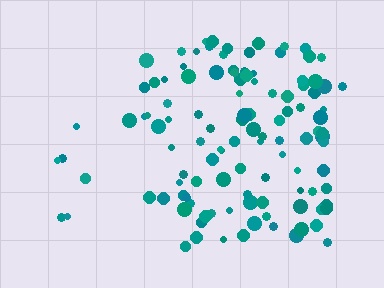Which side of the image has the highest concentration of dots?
The right.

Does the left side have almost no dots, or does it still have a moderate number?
Still a moderate number, just noticeably fewer than the right.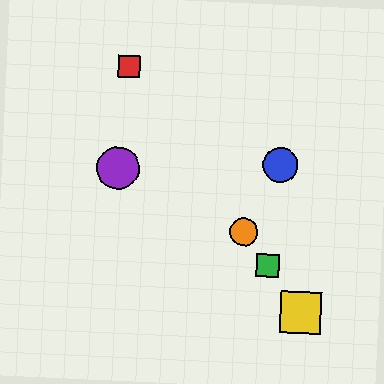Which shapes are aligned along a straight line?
The red square, the green square, the yellow square, the orange circle are aligned along a straight line.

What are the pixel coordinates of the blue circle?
The blue circle is at (280, 165).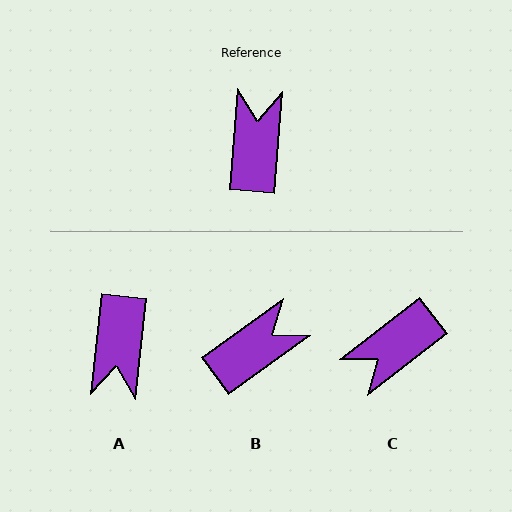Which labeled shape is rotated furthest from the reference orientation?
A, about 178 degrees away.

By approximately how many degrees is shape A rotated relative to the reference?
Approximately 178 degrees counter-clockwise.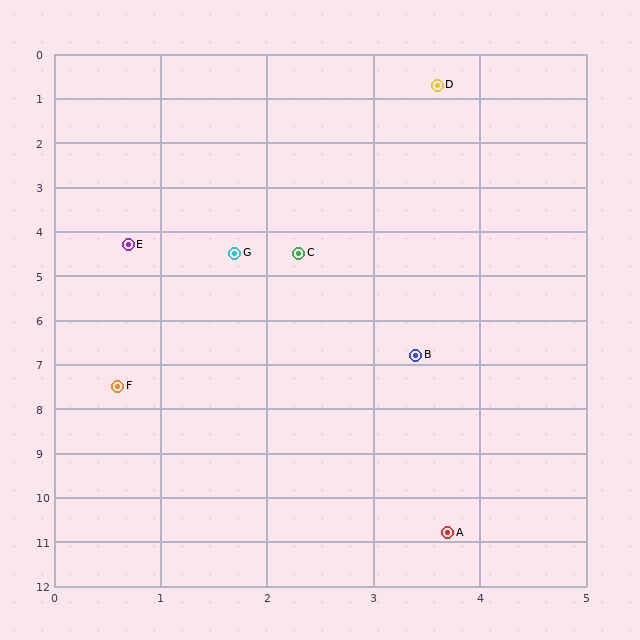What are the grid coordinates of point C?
Point C is at approximately (2.3, 4.5).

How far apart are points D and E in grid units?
Points D and E are about 4.6 grid units apart.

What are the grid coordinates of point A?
Point A is at approximately (3.7, 10.8).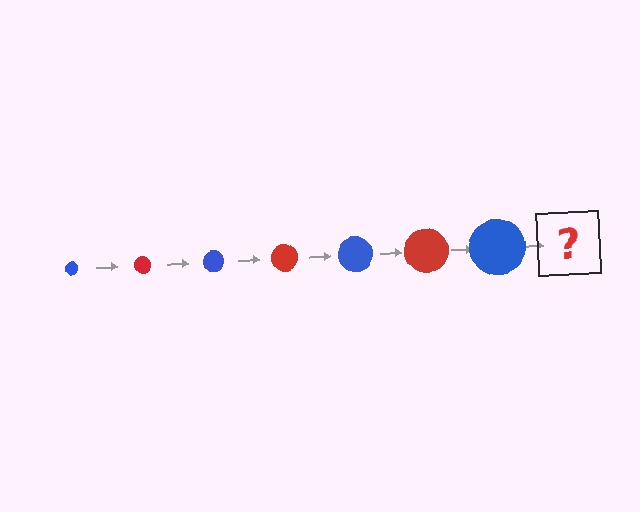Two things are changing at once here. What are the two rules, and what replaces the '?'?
The two rules are that the circle grows larger each step and the color cycles through blue and red. The '?' should be a red circle, larger than the previous one.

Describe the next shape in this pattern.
It should be a red circle, larger than the previous one.